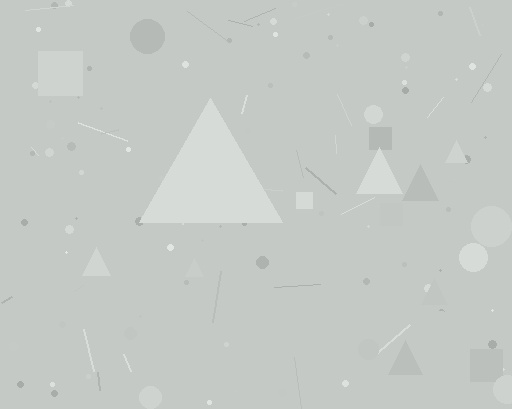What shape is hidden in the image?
A triangle is hidden in the image.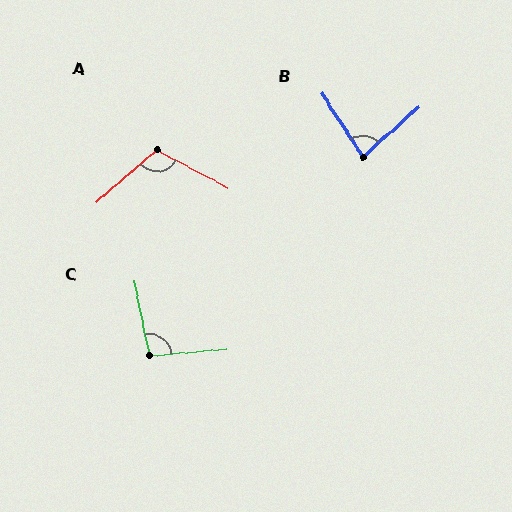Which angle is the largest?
A, at approximately 111 degrees.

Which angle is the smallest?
B, at approximately 81 degrees.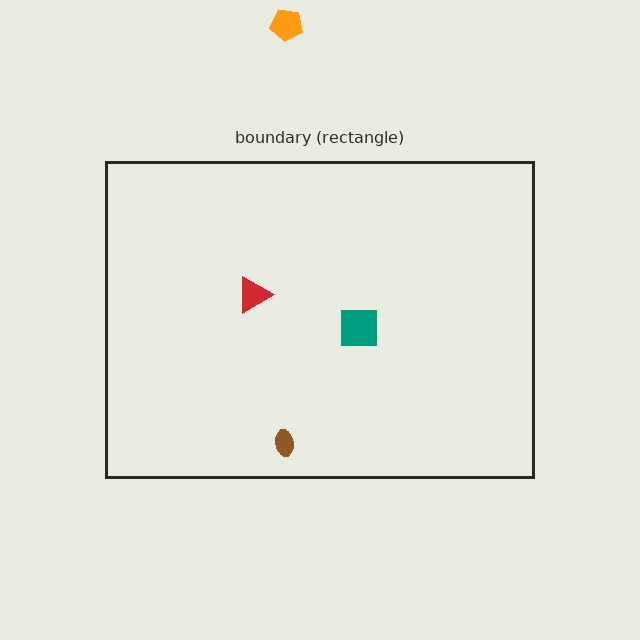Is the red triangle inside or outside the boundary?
Inside.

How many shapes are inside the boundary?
3 inside, 1 outside.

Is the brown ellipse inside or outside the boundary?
Inside.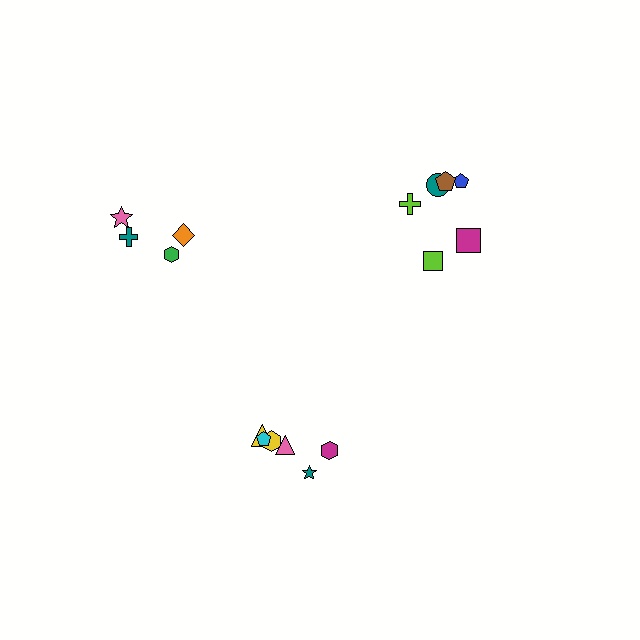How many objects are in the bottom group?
There are 6 objects.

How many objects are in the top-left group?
There are 4 objects.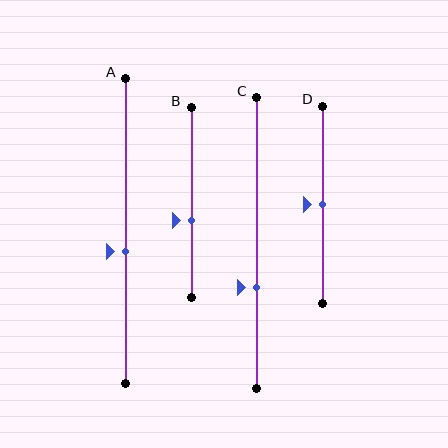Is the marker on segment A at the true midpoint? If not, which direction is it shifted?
No, the marker on segment A is shifted downward by about 7% of the segment length.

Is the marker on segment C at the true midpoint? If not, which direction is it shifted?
No, the marker on segment C is shifted downward by about 15% of the segment length.